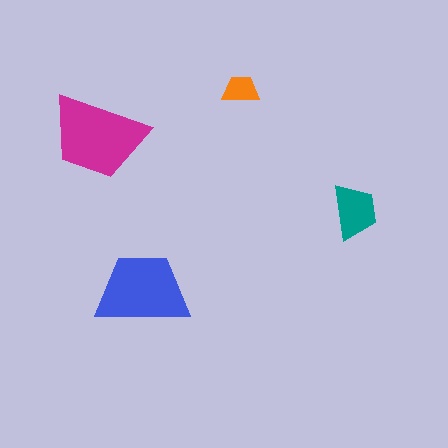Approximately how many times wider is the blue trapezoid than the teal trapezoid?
About 1.5 times wider.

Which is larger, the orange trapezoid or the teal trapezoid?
The teal one.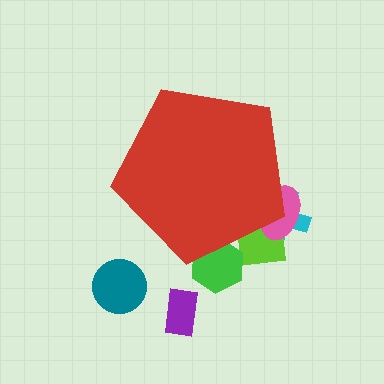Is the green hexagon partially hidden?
Yes, the green hexagon is partially hidden behind the red pentagon.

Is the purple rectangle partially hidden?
No, the purple rectangle is fully visible.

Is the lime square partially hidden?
Yes, the lime square is partially hidden behind the red pentagon.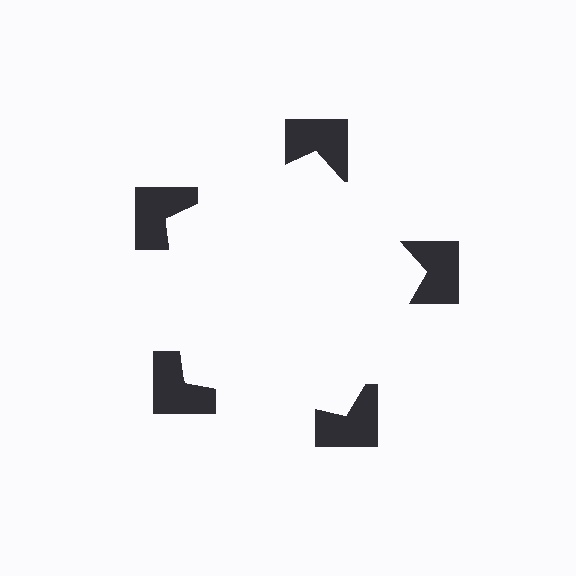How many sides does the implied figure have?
5 sides.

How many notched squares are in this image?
There are 5 — one at each vertex of the illusory pentagon.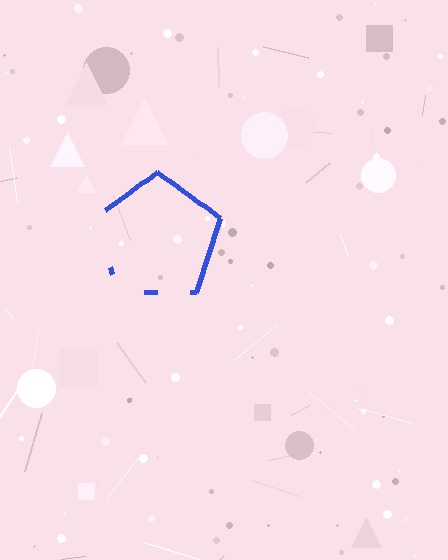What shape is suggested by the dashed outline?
The dashed outline suggests a pentagon.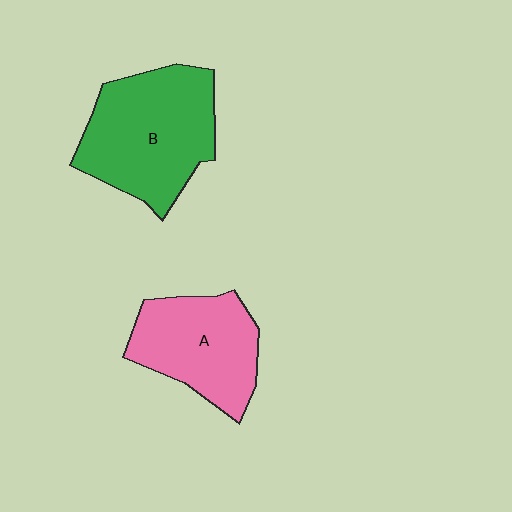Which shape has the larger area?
Shape B (green).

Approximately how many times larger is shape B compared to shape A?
Approximately 1.3 times.